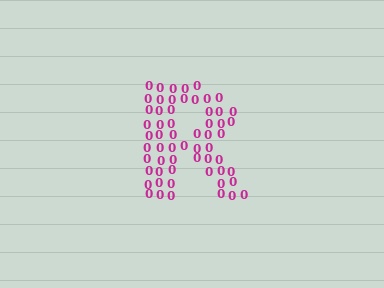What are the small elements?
The small elements are digit 0's.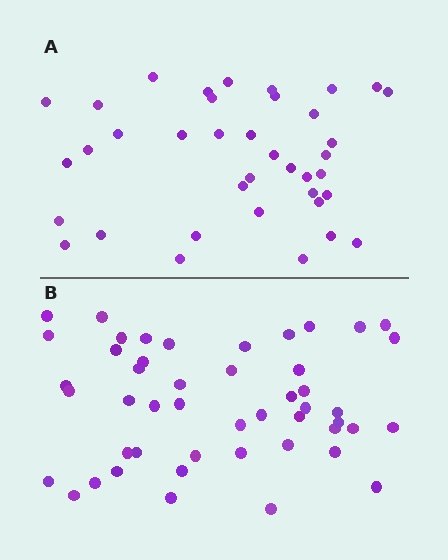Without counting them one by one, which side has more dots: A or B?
Region B (the bottom region) has more dots.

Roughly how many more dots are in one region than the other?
Region B has roughly 10 or so more dots than region A.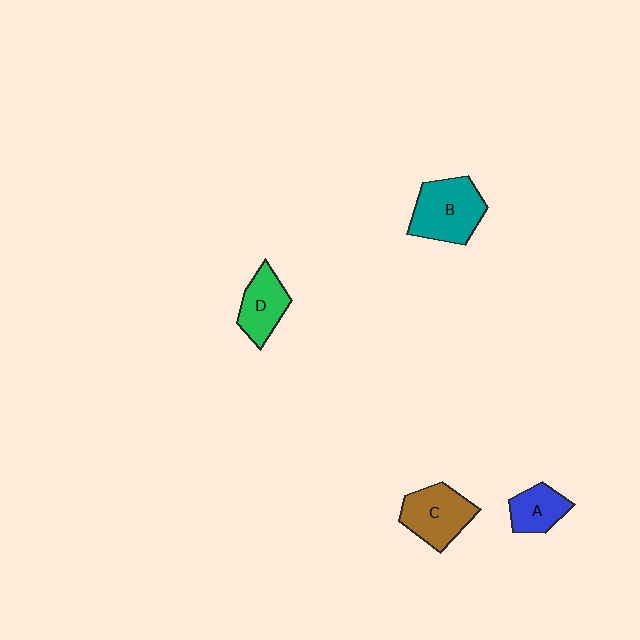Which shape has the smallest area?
Shape A (blue).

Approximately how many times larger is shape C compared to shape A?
Approximately 1.5 times.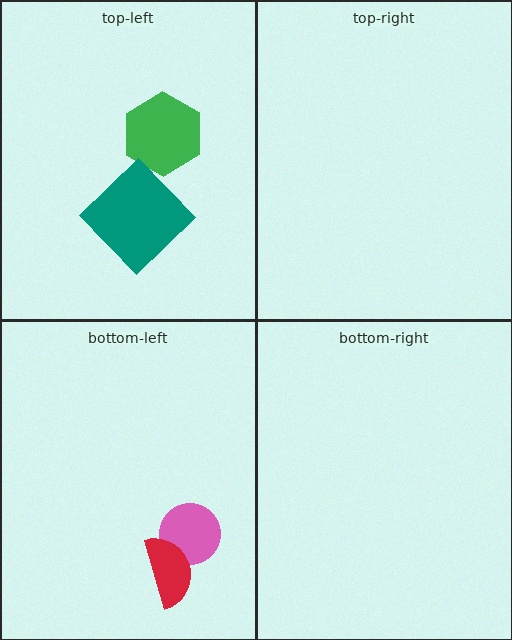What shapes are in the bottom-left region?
The pink circle, the red semicircle.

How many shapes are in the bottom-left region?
2.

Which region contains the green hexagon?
The top-left region.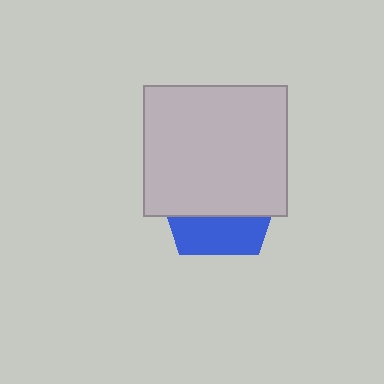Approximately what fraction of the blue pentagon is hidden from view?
Roughly 68% of the blue pentagon is hidden behind the light gray rectangle.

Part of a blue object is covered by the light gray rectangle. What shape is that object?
It is a pentagon.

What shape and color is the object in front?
The object in front is a light gray rectangle.